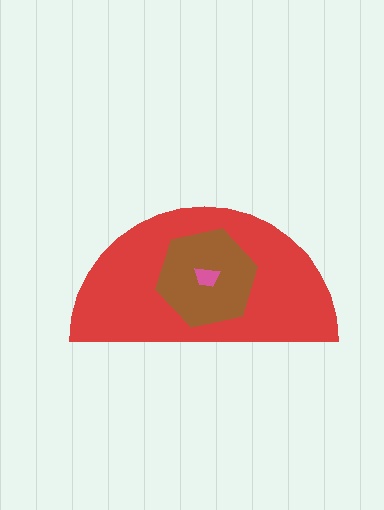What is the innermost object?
The pink trapezoid.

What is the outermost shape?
The red semicircle.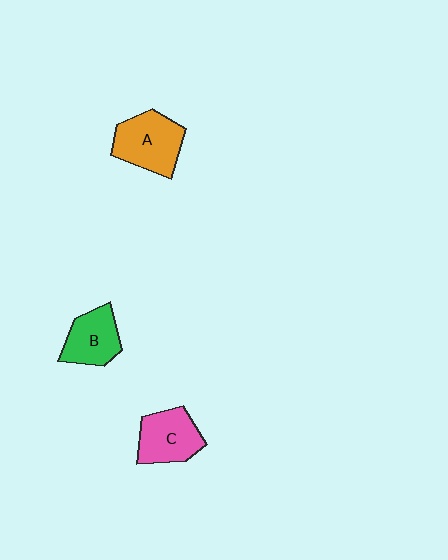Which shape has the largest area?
Shape A (orange).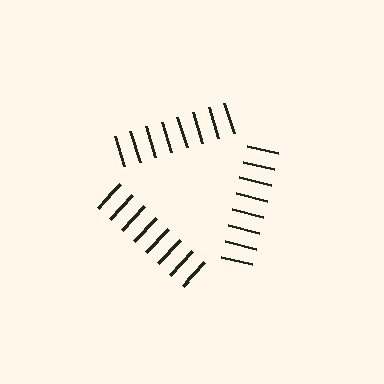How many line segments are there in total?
24 — 8 along each of the 3 edges.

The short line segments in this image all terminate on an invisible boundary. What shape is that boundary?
An illusory triangle — the line segments terminate on its edges but no continuous stroke is drawn.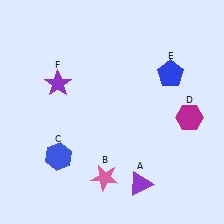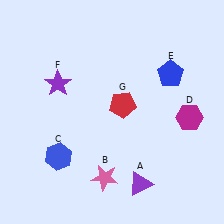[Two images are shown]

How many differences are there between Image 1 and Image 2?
There is 1 difference between the two images.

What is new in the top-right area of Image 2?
A red pentagon (G) was added in the top-right area of Image 2.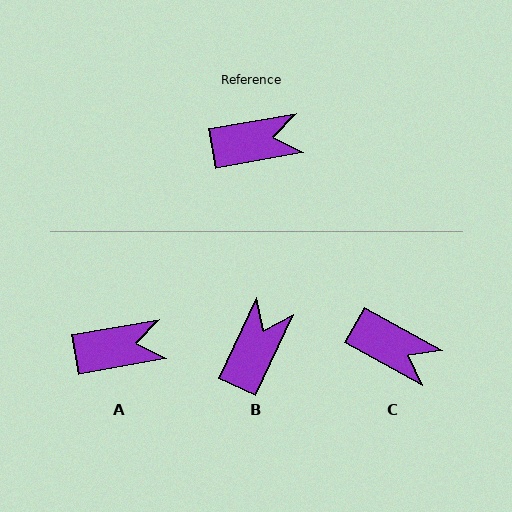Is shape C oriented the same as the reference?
No, it is off by about 39 degrees.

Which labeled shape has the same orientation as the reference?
A.